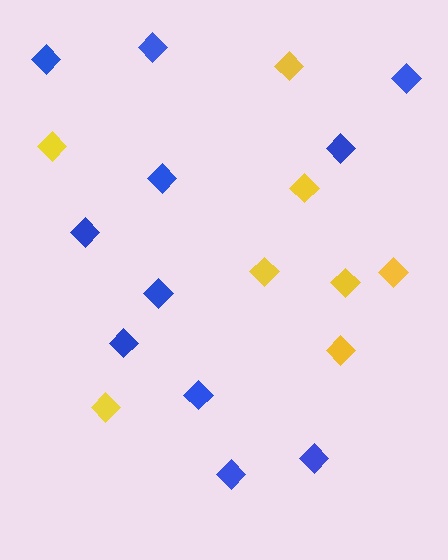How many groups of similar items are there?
There are 2 groups: one group of yellow diamonds (8) and one group of blue diamonds (11).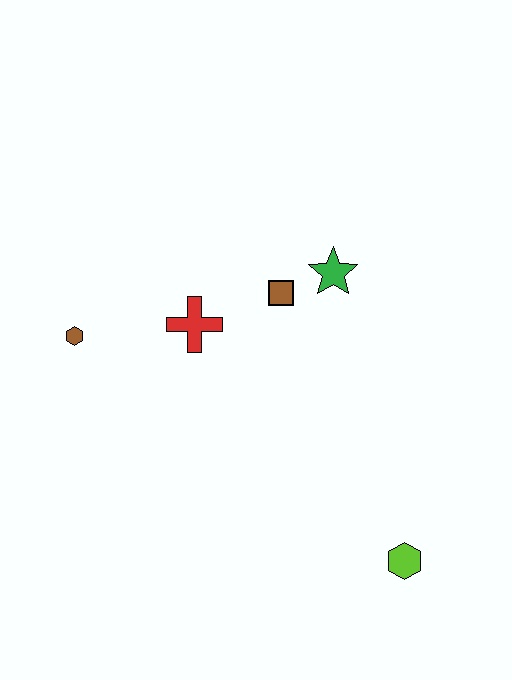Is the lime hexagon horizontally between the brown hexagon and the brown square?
No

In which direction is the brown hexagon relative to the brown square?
The brown hexagon is to the left of the brown square.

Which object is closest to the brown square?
The green star is closest to the brown square.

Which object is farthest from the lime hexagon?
The brown hexagon is farthest from the lime hexagon.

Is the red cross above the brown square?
No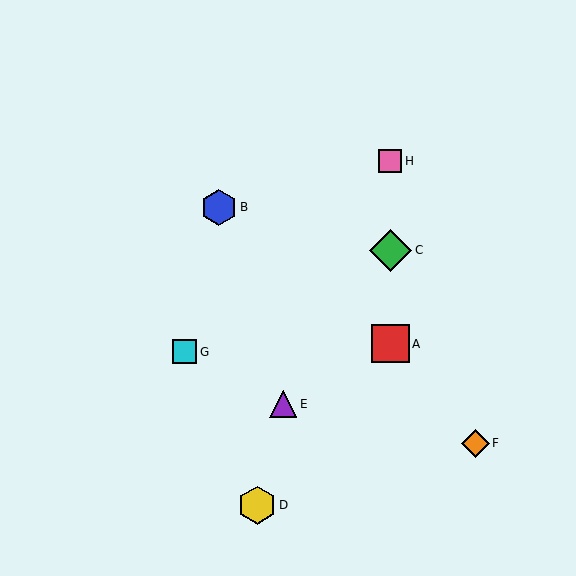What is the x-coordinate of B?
Object B is at x≈219.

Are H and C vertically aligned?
Yes, both are at x≈390.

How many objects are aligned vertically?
3 objects (A, C, H) are aligned vertically.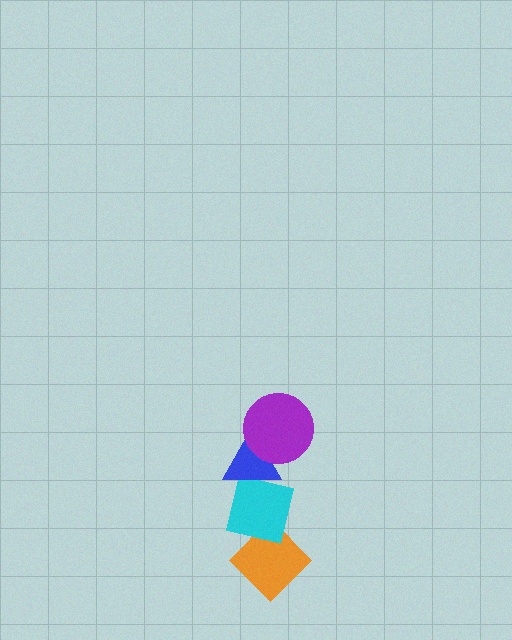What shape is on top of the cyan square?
The blue triangle is on top of the cyan square.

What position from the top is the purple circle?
The purple circle is 1st from the top.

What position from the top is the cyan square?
The cyan square is 3rd from the top.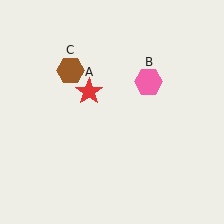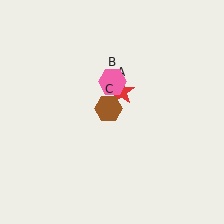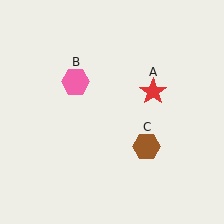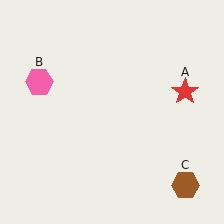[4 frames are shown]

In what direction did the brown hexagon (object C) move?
The brown hexagon (object C) moved down and to the right.